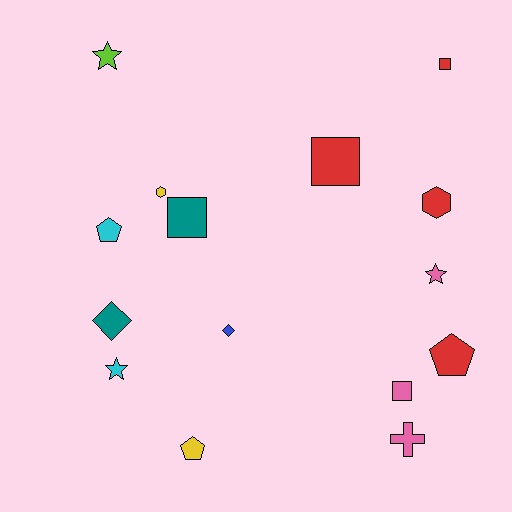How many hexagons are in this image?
There are 2 hexagons.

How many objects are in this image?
There are 15 objects.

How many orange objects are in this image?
There are no orange objects.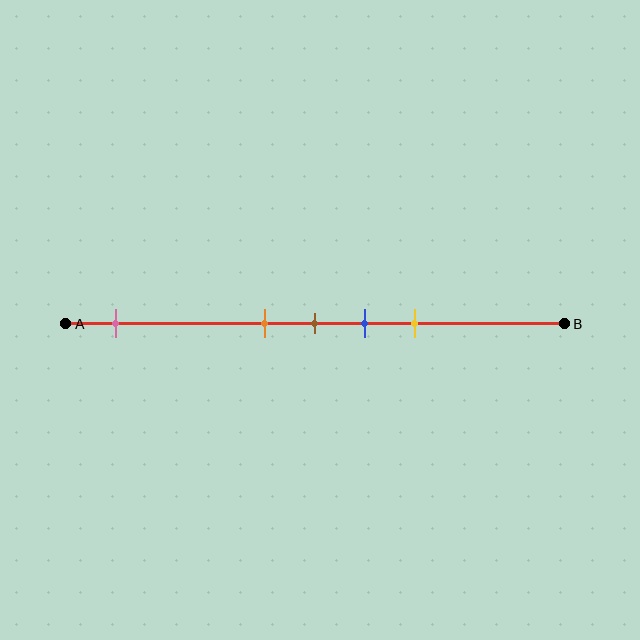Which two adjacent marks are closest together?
The orange and brown marks are the closest adjacent pair.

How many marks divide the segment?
There are 5 marks dividing the segment.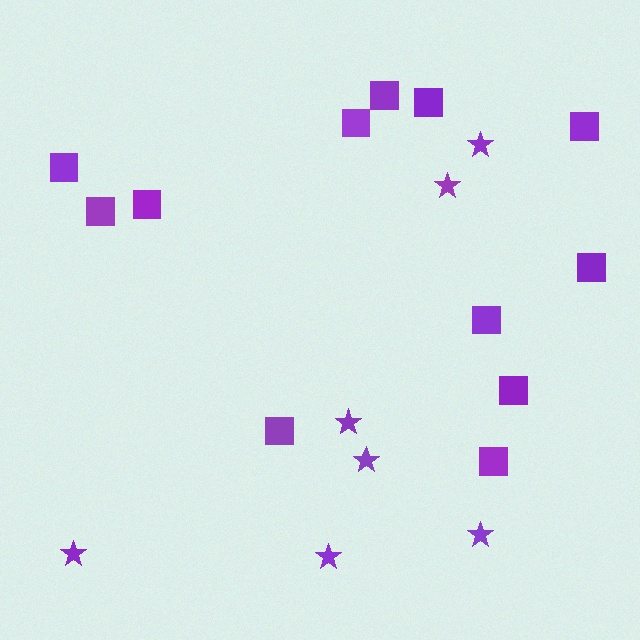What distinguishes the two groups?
There are 2 groups: one group of stars (7) and one group of squares (12).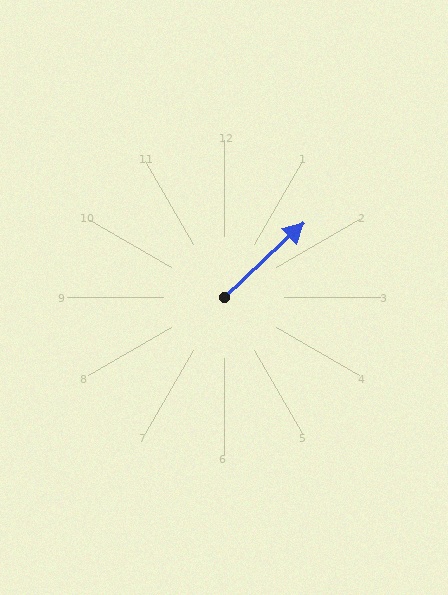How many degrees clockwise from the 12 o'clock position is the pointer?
Approximately 47 degrees.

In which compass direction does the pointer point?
Northeast.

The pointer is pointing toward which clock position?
Roughly 2 o'clock.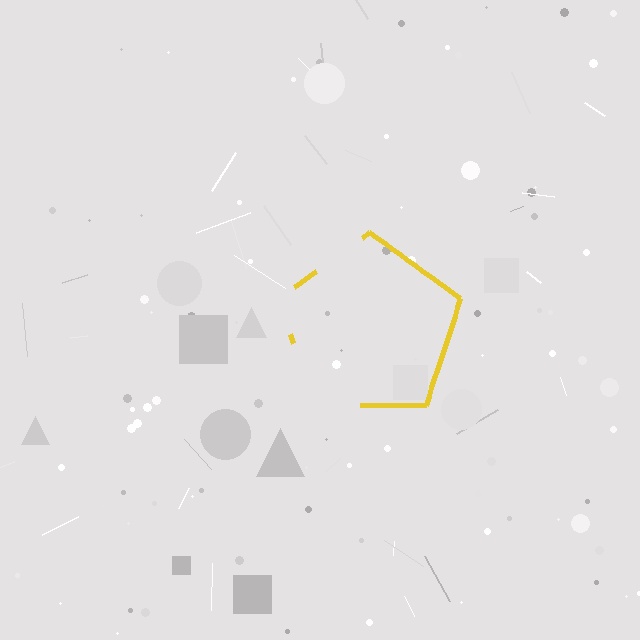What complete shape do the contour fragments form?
The contour fragments form a pentagon.